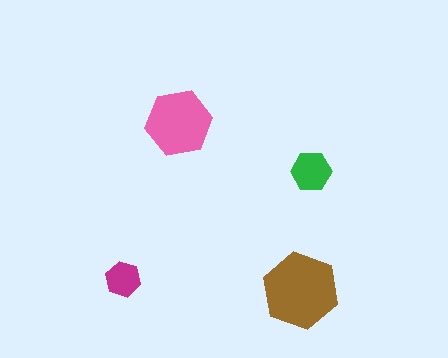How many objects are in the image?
There are 4 objects in the image.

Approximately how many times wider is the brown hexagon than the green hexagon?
About 2 times wider.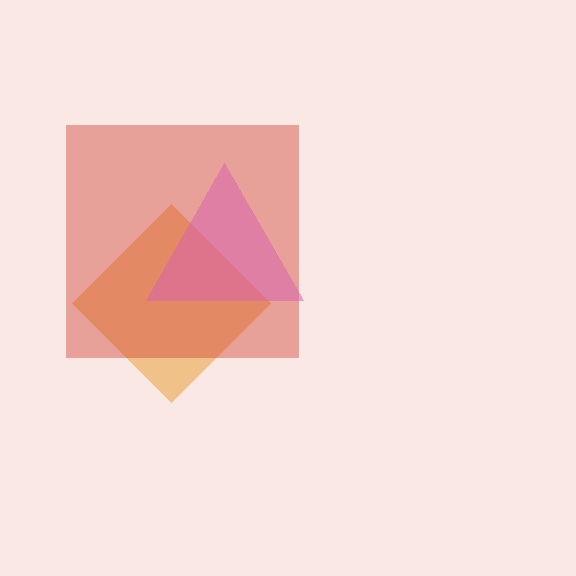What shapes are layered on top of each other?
The layered shapes are: an orange diamond, a red square, a pink triangle.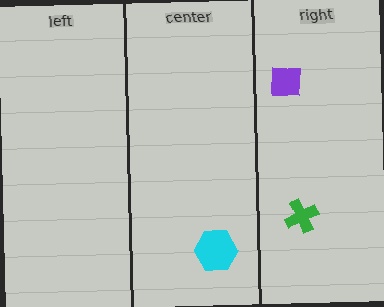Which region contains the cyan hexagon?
The center region.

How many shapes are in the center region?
1.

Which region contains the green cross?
The right region.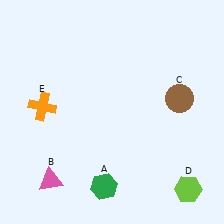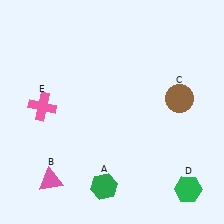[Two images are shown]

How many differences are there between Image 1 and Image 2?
There are 2 differences between the two images.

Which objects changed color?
D changed from lime to green. E changed from orange to pink.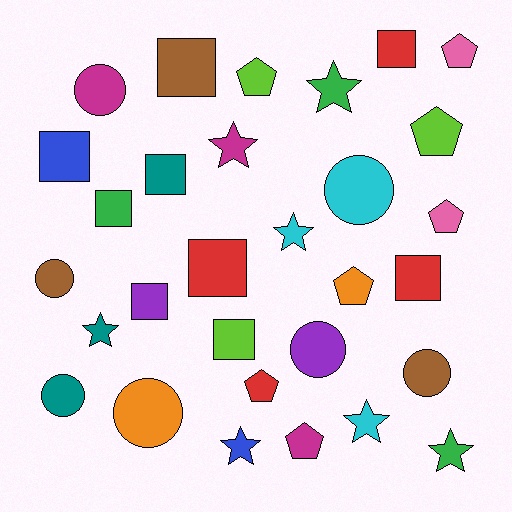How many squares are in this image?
There are 9 squares.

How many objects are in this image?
There are 30 objects.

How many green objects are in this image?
There are 3 green objects.